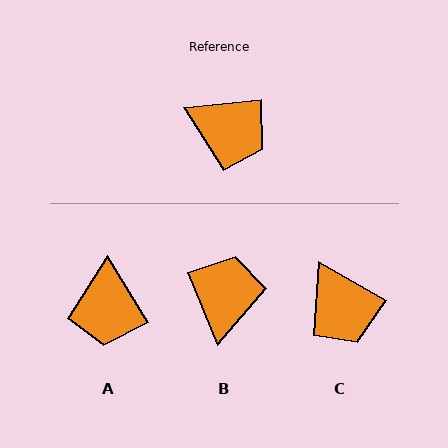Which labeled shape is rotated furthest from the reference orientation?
B, about 106 degrees away.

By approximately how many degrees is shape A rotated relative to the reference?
Approximately 65 degrees clockwise.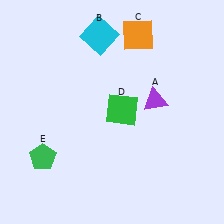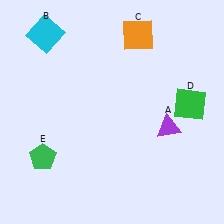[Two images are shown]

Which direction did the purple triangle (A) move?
The purple triangle (A) moved down.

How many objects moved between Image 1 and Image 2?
3 objects moved between the two images.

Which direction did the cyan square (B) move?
The cyan square (B) moved left.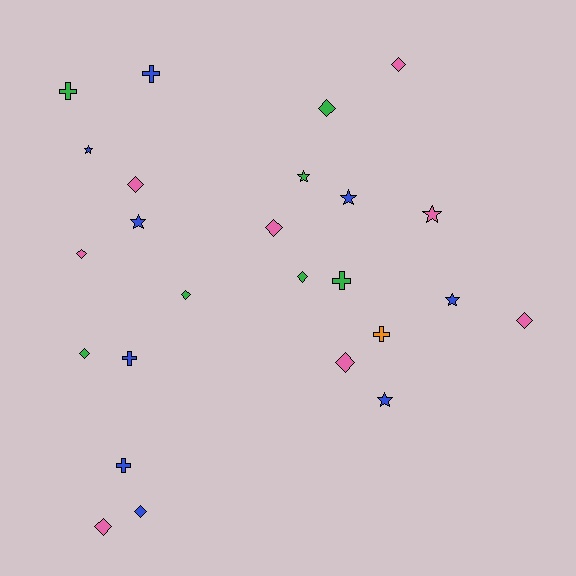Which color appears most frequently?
Blue, with 9 objects.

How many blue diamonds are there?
There is 1 blue diamond.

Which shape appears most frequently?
Diamond, with 12 objects.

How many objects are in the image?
There are 25 objects.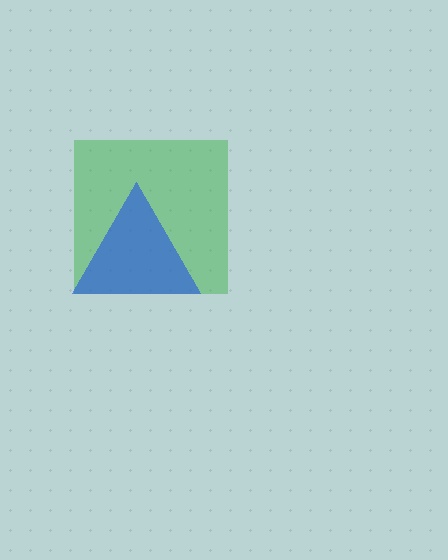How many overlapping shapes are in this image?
There are 2 overlapping shapes in the image.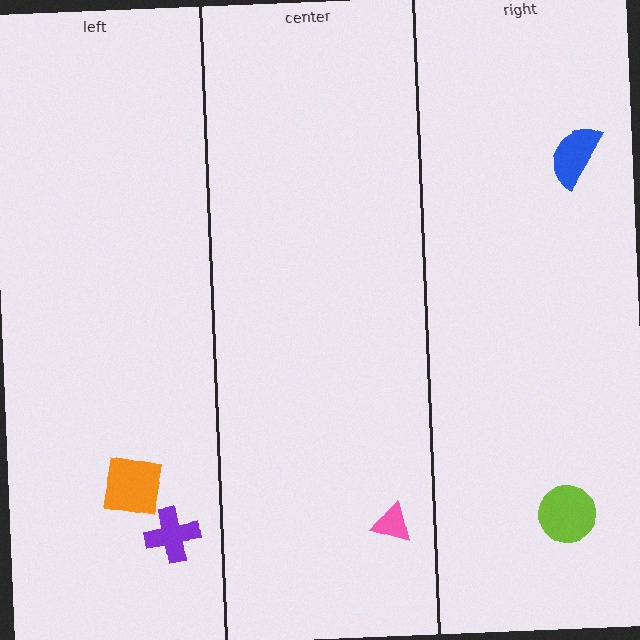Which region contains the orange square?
The left region.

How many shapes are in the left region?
2.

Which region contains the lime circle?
The right region.